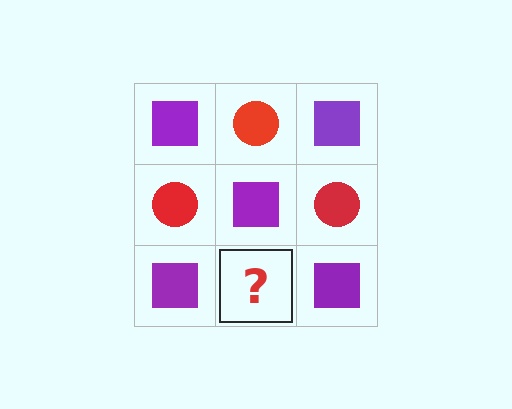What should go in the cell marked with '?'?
The missing cell should contain a red circle.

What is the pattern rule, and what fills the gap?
The rule is that it alternates purple square and red circle in a checkerboard pattern. The gap should be filled with a red circle.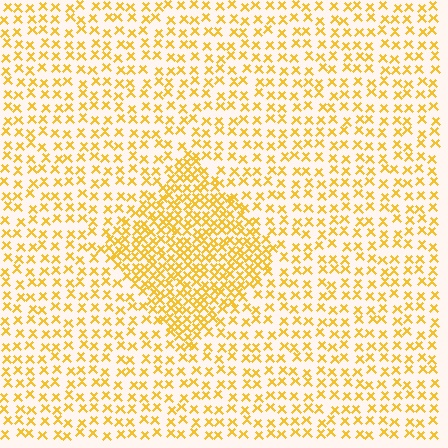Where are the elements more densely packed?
The elements are more densely packed inside the diamond boundary.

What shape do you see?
I see a diamond.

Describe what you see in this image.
The image contains small yellow elements arranged at two different densities. A diamond-shaped region is visible where the elements are more densely packed than the surrounding area.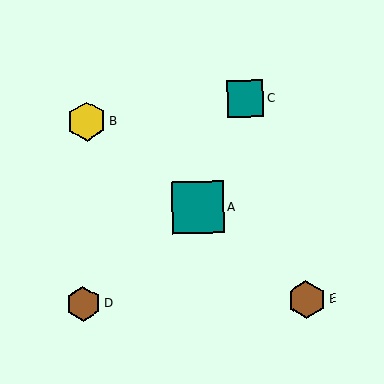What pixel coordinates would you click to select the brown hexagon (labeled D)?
Click at (83, 304) to select the brown hexagon D.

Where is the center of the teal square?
The center of the teal square is at (198, 207).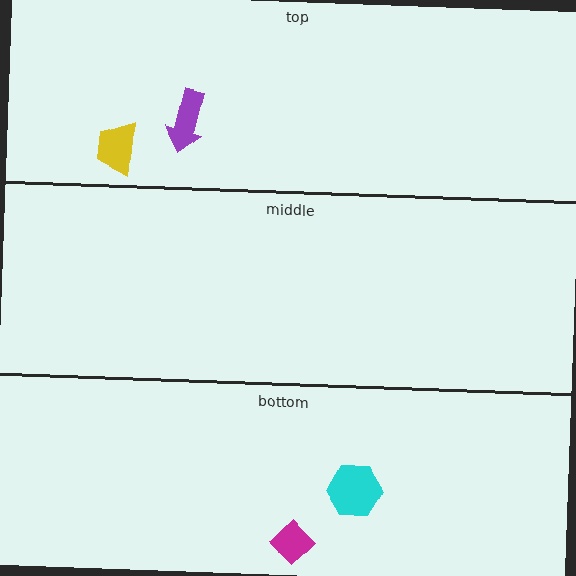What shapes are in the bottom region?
The cyan hexagon, the magenta diamond.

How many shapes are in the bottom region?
2.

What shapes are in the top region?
The purple arrow, the yellow trapezoid.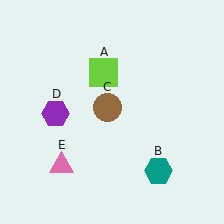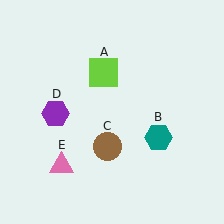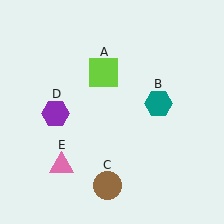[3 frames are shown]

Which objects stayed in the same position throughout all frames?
Lime square (object A) and purple hexagon (object D) and pink triangle (object E) remained stationary.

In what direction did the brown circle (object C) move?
The brown circle (object C) moved down.